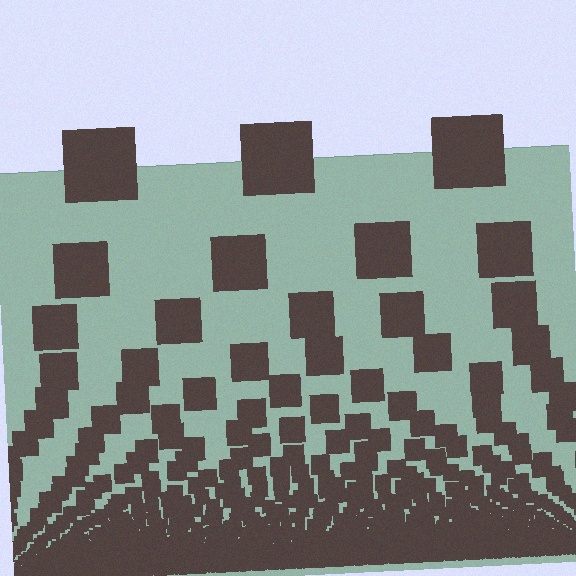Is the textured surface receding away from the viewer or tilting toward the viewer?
The surface appears to tilt toward the viewer. Texture elements get larger and sparser toward the top.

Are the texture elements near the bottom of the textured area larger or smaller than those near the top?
Smaller. The gradient is inverted — elements near the bottom are smaller and denser.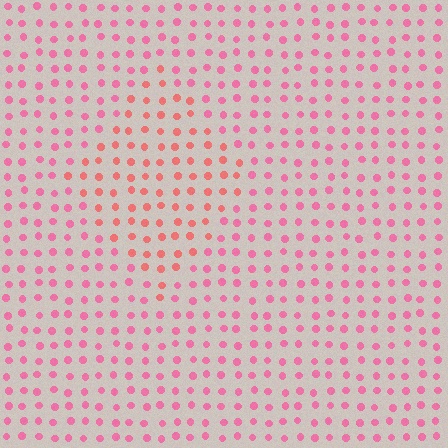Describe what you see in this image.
The image is filled with small pink elements in a uniform arrangement. A diamond-shaped region is visible where the elements are tinted to a slightly different hue, forming a subtle color boundary.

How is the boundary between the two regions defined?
The boundary is defined purely by a slight shift in hue (about 25 degrees). Spacing, size, and orientation are identical on both sides.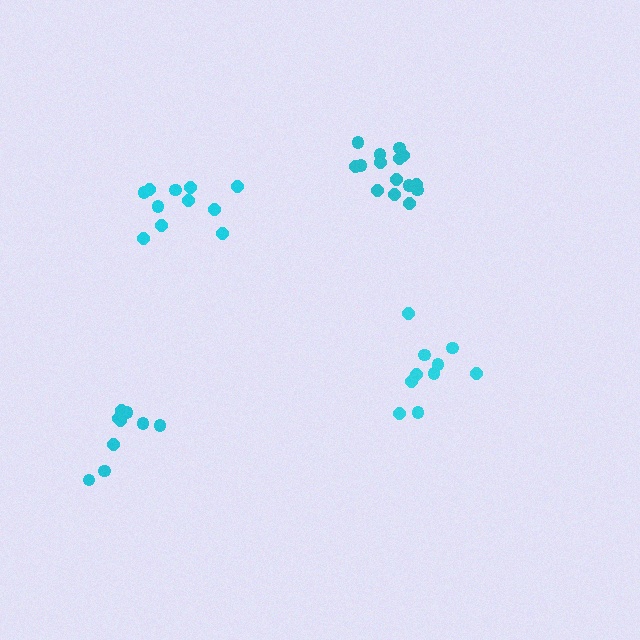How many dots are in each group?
Group 1: 11 dots, Group 2: 9 dots, Group 3: 15 dots, Group 4: 10 dots (45 total).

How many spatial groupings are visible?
There are 4 spatial groupings.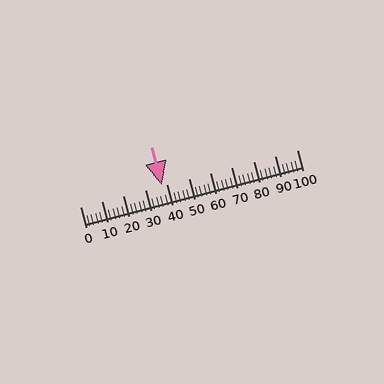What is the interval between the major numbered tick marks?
The major tick marks are spaced 10 units apart.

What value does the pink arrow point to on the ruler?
The pink arrow points to approximately 38.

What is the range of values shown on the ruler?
The ruler shows values from 0 to 100.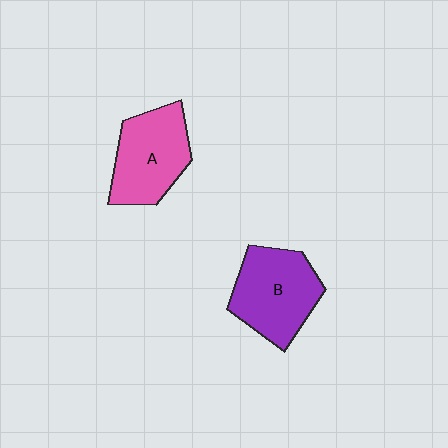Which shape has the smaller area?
Shape A (pink).